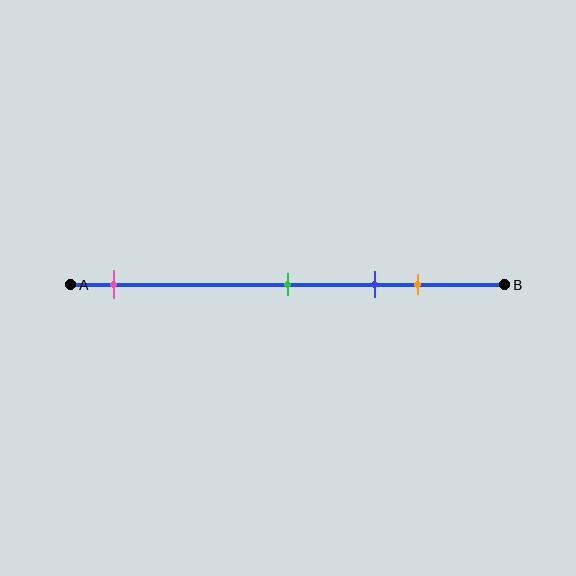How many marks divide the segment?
There are 4 marks dividing the segment.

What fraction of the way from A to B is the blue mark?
The blue mark is approximately 70% (0.7) of the way from A to B.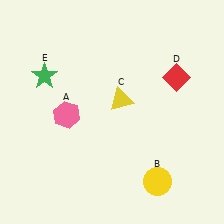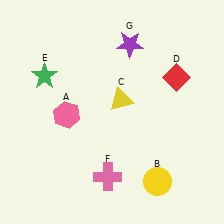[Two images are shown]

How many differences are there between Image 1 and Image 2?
There are 2 differences between the two images.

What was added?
A pink cross (F), a purple star (G) were added in Image 2.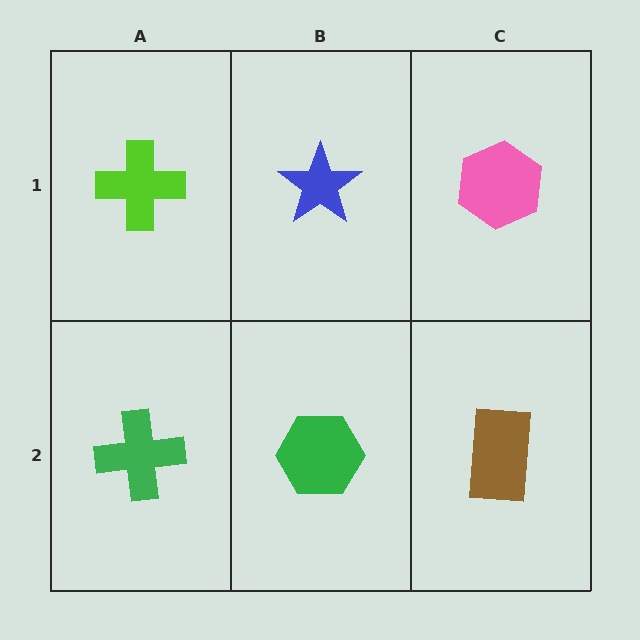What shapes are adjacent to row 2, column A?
A lime cross (row 1, column A), a green hexagon (row 2, column B).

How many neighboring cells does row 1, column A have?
2.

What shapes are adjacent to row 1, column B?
A green hexagon (row 2, column B), a lime cross (row 1, column A), a pink hexagon (row 1, column C).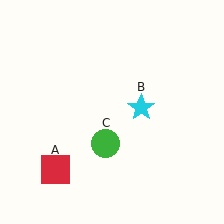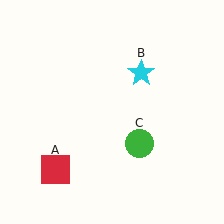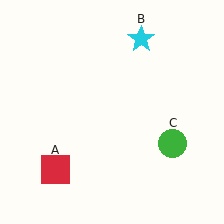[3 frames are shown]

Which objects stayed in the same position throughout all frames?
Red square (object A) remained stationary.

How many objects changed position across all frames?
2 objects changed position: cyan star (object B), green circle (object C).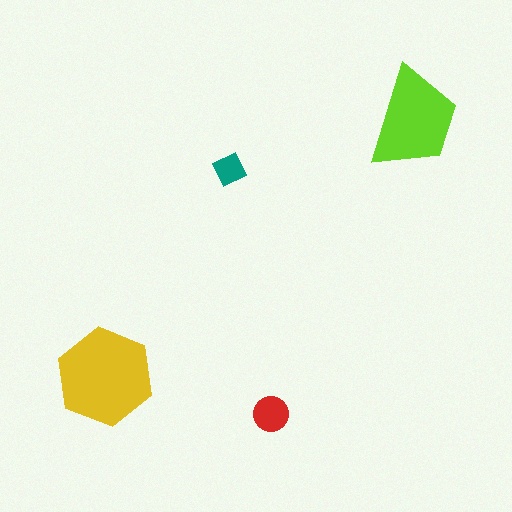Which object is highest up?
The lime trapezoid is topmost.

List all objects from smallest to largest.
The teal square, the red circle, the lime trapezoid, the yellow hexagon.